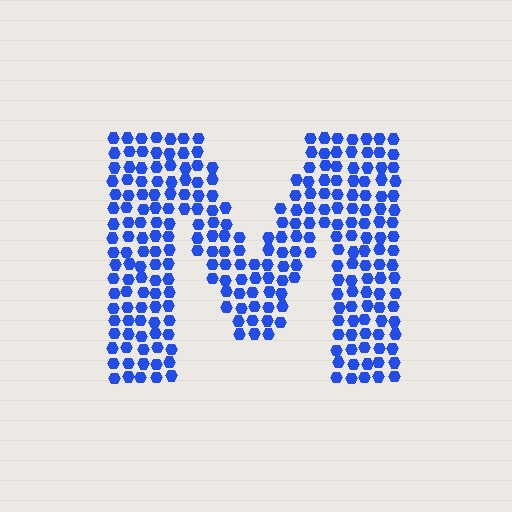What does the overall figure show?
The overall figure shows the letter M.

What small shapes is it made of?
It is made of small hexagons.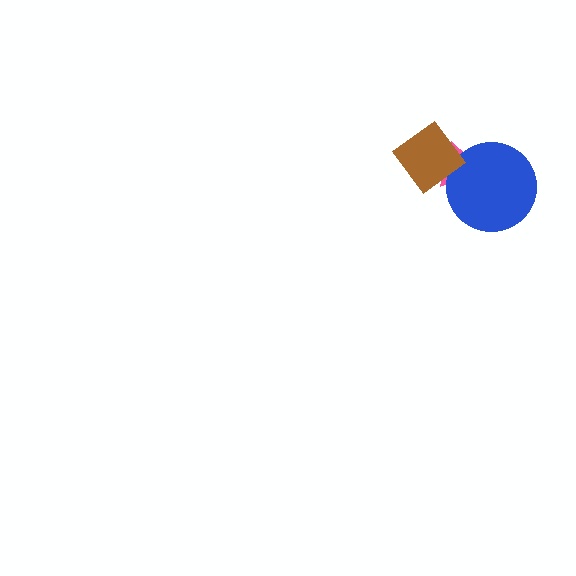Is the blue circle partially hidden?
Yes, it is partially covered by another shape.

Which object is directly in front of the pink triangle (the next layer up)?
The blue circle is directly in front of the pink triangle.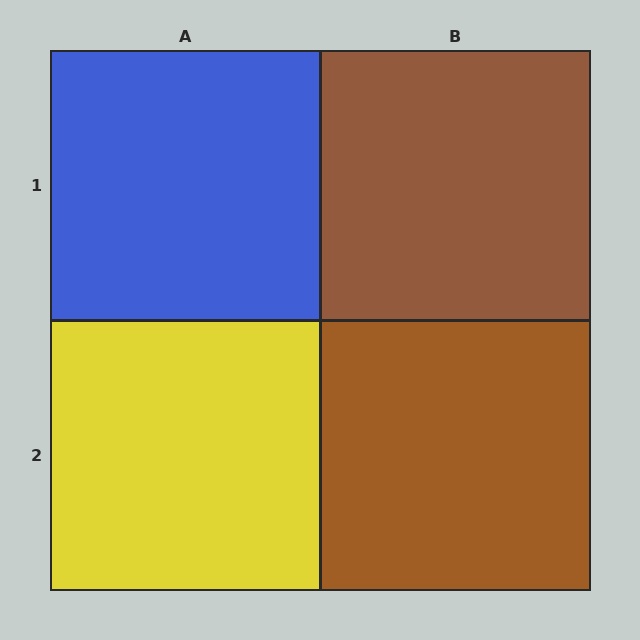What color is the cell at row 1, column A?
Blue.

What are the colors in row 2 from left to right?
Yellow, brown.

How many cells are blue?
1 cell is blue.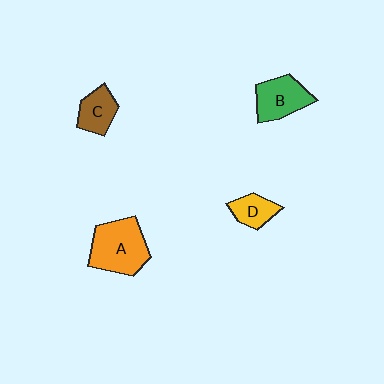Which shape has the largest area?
Shape A (orange).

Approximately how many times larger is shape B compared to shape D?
Approximately 1.5 times.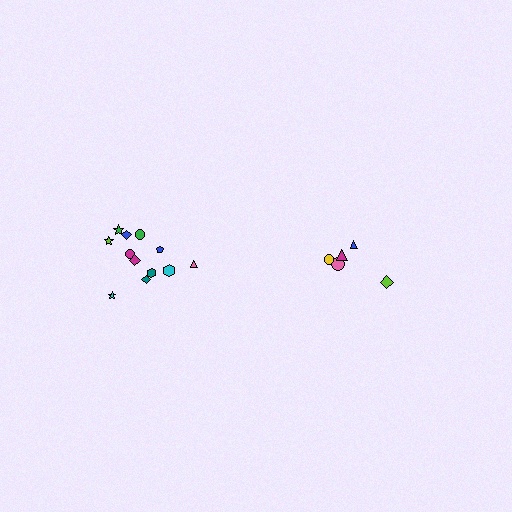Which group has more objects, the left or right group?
The left group.